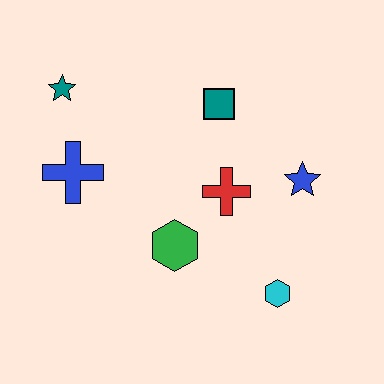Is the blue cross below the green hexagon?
No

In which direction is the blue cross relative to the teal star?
The blue cross is below the teal star.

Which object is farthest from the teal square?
The cyan hexagon is farthest from the teal square.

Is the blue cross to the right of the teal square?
No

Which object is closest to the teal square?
The red cross is closest to the teal square.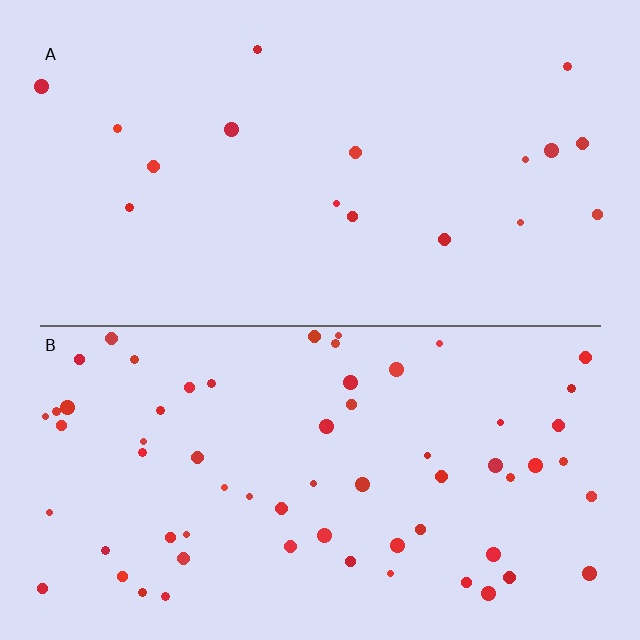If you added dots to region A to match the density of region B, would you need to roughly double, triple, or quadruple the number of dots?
Approximately quadruple.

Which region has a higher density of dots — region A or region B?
B (the bottom).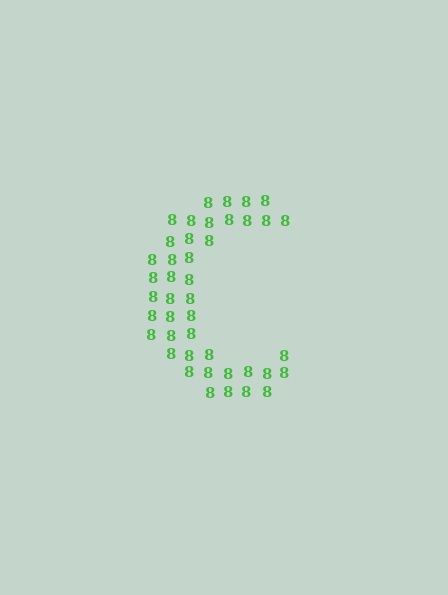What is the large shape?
The large shape is the letter C.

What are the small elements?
The small elements are digit 8's.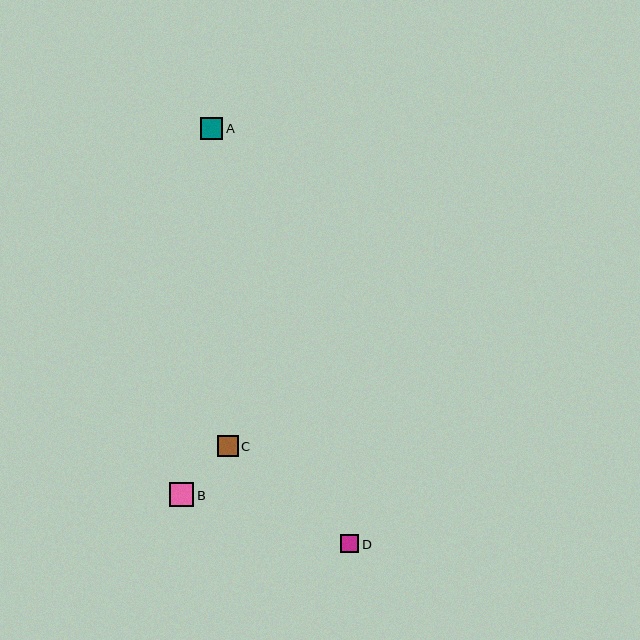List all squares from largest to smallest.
From largest to smallest: B, A, C, D.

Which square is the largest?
Square B is the largest with a size of approximately 24 pixels.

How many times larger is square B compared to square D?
Square B is approximately 1.3 times the size of square D.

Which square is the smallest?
Square D is the smallest with a size of approximately 18 pixels.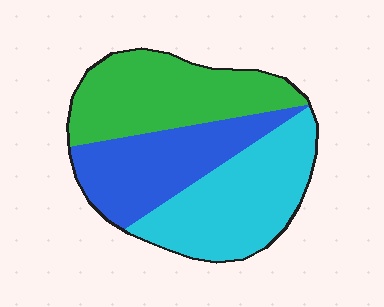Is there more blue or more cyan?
Cyan.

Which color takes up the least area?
Blue, at roughly 30%.